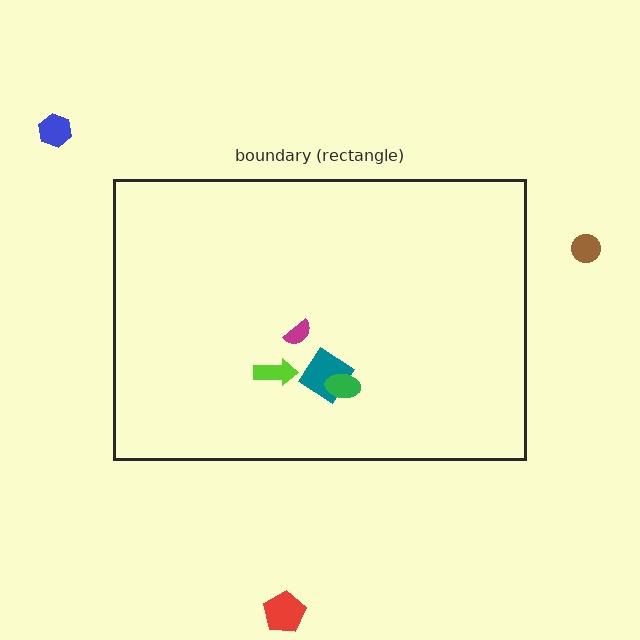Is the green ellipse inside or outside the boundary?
Inside.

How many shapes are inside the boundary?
4 inside, 3 outside.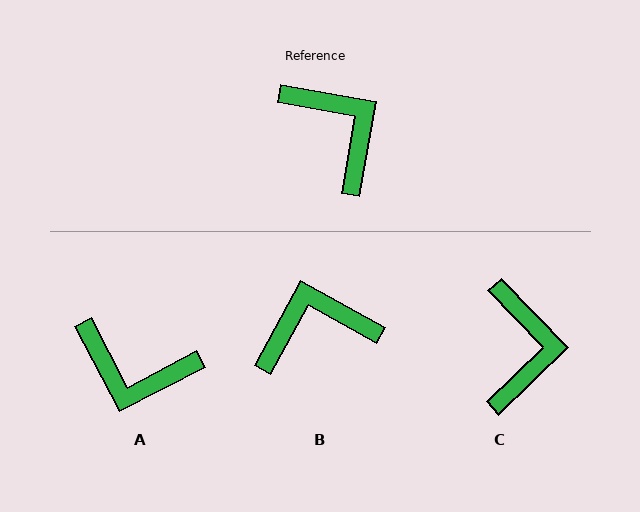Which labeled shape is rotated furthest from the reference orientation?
A, about 143 degrees away.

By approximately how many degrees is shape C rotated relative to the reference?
Approximately 36 degrees clockwise.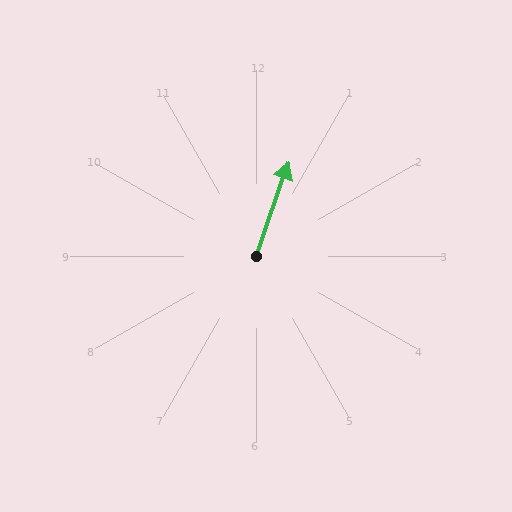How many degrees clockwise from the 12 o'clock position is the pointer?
Approximately 19 degrees.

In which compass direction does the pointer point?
North.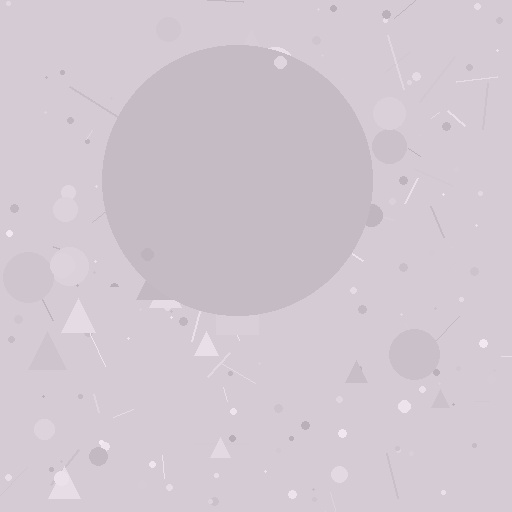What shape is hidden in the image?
A circle is hidden in the image.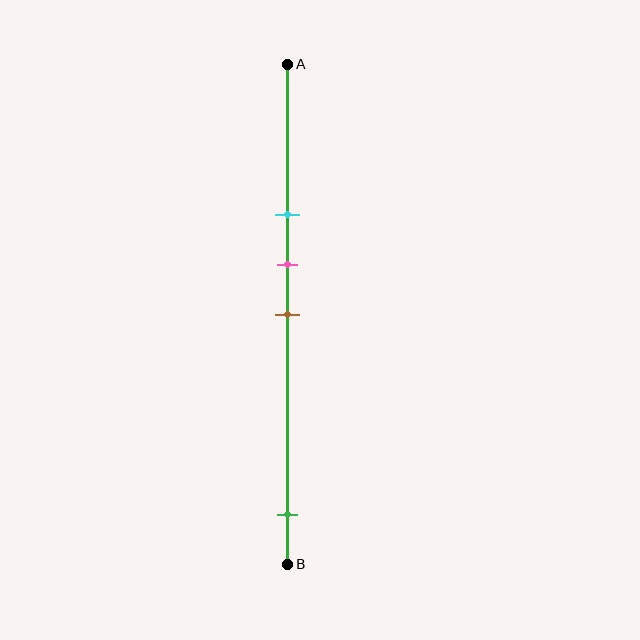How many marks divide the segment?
There are 4 marks dividing the segment.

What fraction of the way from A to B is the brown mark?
The brown mark is approximately 50% (0.5) of the way from A to B.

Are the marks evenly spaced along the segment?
No, the marks are not evenly spaced.